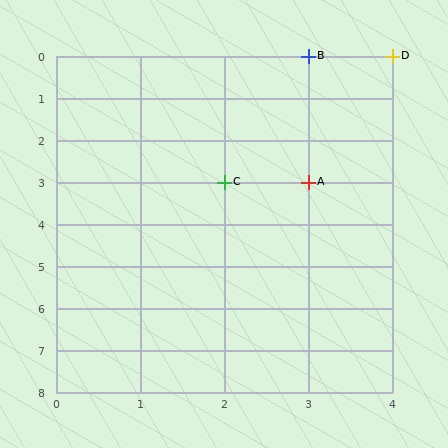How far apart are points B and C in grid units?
Points B and C are 1 column and 3 rows apart (about 3.2 grid units diagonally).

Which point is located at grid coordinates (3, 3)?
Point A is at (3, 3).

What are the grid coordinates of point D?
Point D is at grid coordinates (4, 0).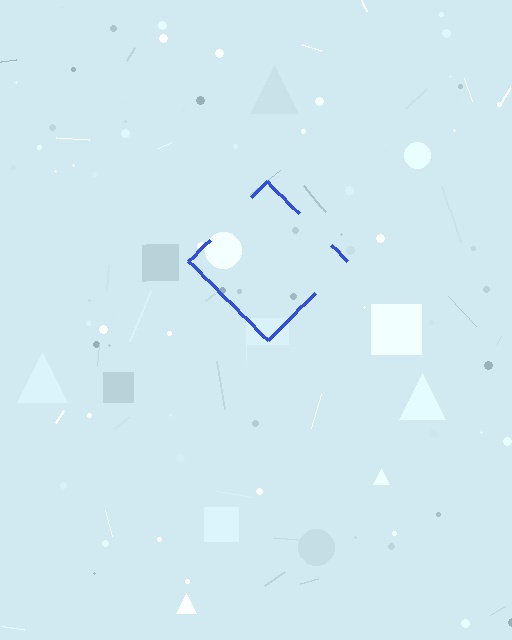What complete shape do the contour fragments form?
The contour fragments form a diamond.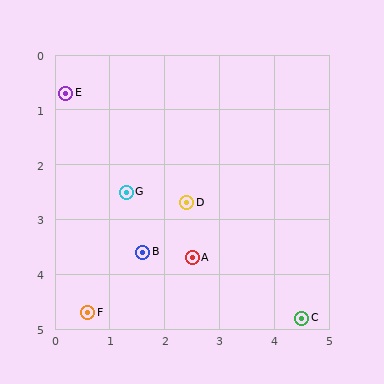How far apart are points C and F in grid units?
Points C and F are about 3.9 grid units apart.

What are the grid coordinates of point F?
Point F is at approximately (0.6, 4.7).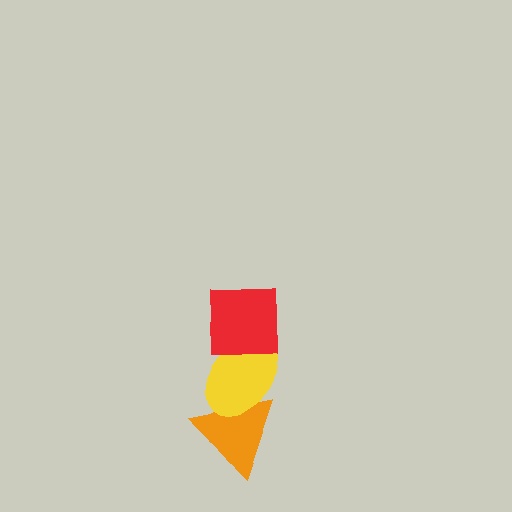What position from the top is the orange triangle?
The orange triangle is 3rd from the top.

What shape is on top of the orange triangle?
The yellow ellipse is on top of the orange triangle.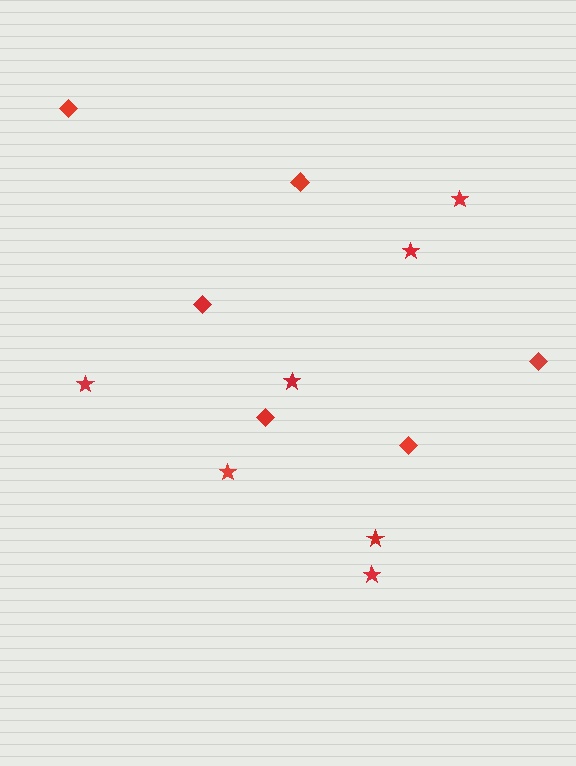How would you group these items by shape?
There are 2 groups: one group of stars (7) and one group of diamonds (6).